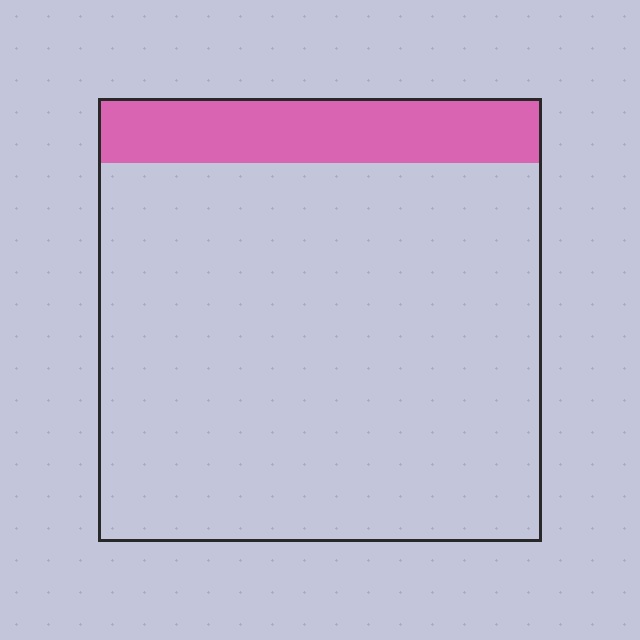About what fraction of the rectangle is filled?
About one sixth (1/6).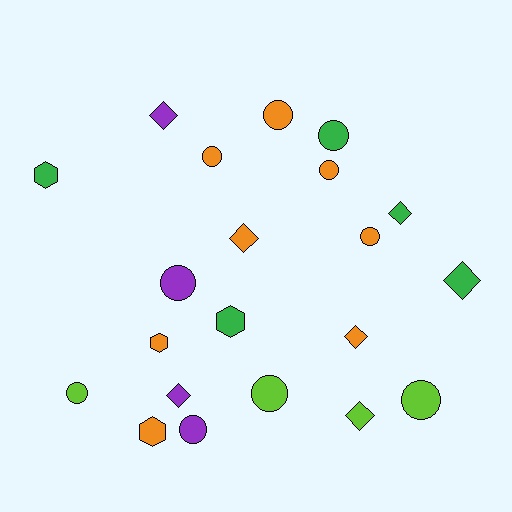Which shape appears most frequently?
Circle, with 10 objects.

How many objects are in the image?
There are 21 objects.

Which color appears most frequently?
Orange, with 8 objects.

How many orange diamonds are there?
There are 2 orange diamonds.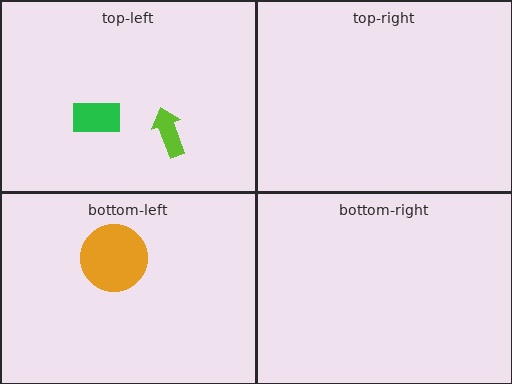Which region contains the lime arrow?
The top-left region.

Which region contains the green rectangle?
The top-left region.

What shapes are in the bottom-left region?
The orange circle.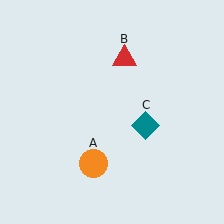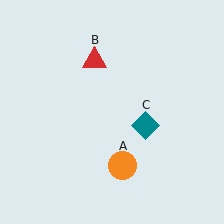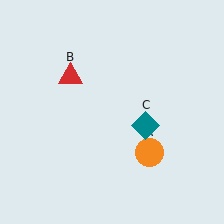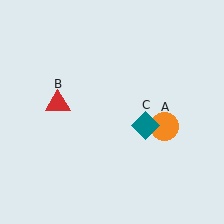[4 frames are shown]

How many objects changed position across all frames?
2 objects changed position: orange circle (object A), red triangle (object B).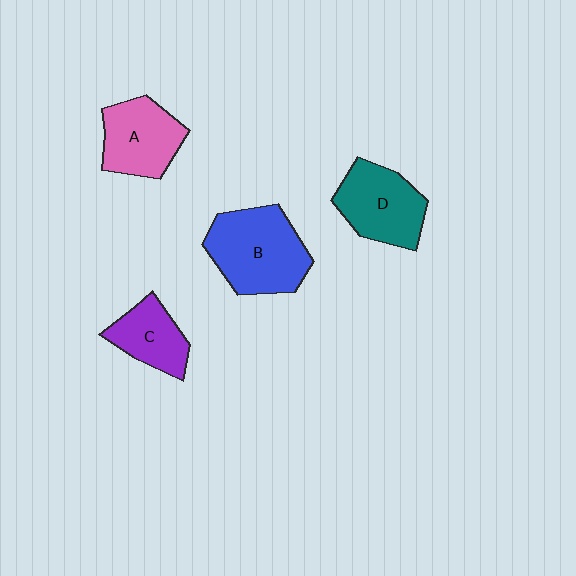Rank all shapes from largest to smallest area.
From largest to smallest: B (blue), D (teal), A (pink), C (purple).